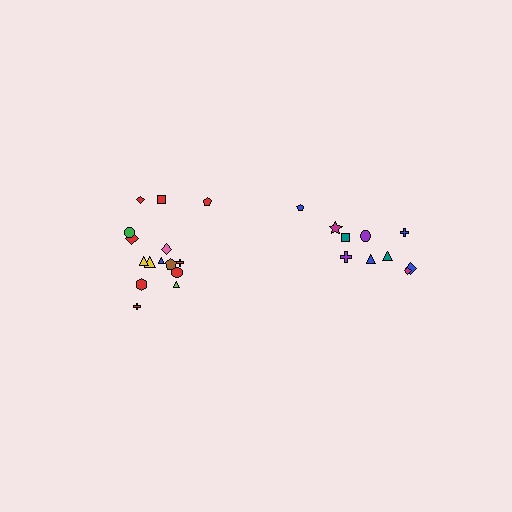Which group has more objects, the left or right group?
The left group.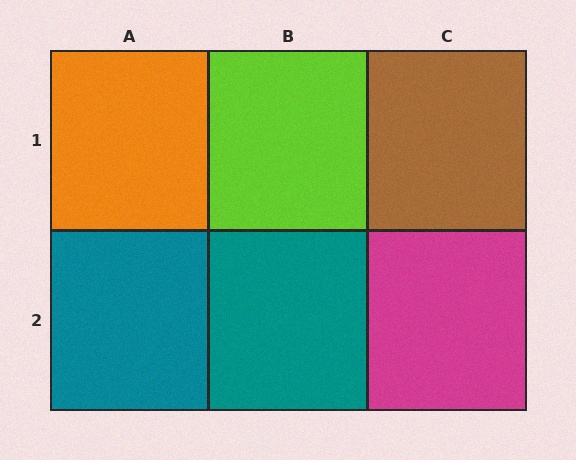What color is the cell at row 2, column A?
Teal.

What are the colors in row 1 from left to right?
Orange, lime, brown.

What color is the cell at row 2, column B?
Teal.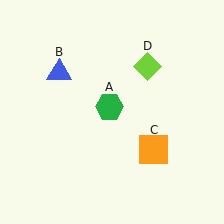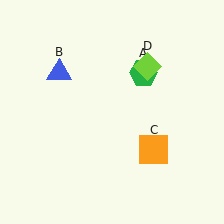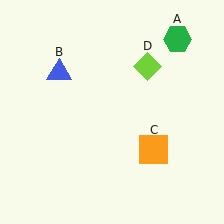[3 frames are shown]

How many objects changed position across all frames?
1 object changed position: green hexagon (object A).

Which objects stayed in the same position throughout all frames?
Blue triangle (object B) and orange square (object C) and lime diamond (object D) remained stationary.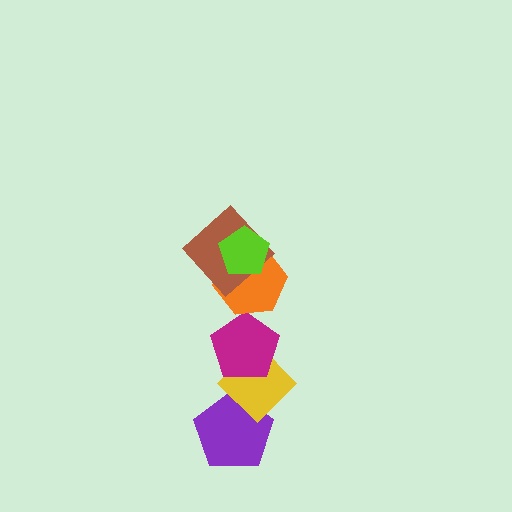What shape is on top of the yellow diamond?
The magenta pentagon is on top of the yellow diamond.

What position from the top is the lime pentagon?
The lime pentagon is 1st from the top.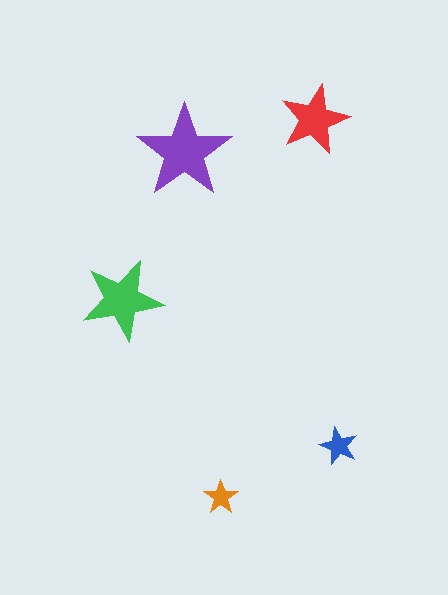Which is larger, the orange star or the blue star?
The blue one.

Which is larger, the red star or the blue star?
The red one.